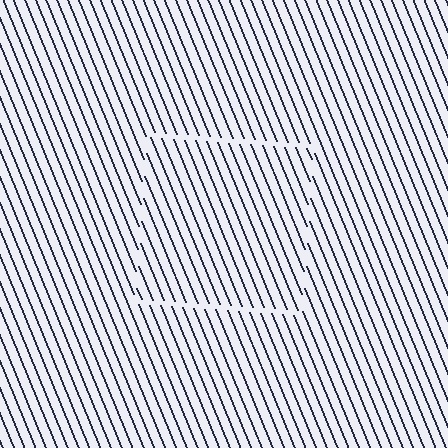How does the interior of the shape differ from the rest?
The interior of the shape contains the same grating, shifted by half a period — the contour is defined by the phase discontinuity where line-ends from the inner and outer gratings abut.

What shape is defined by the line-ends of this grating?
An illusory square. The interior of the shape contains the same grating, shifted by half a period — the contour is defined by the phase discontinuity where line-ends from the inner and outer gratings abut.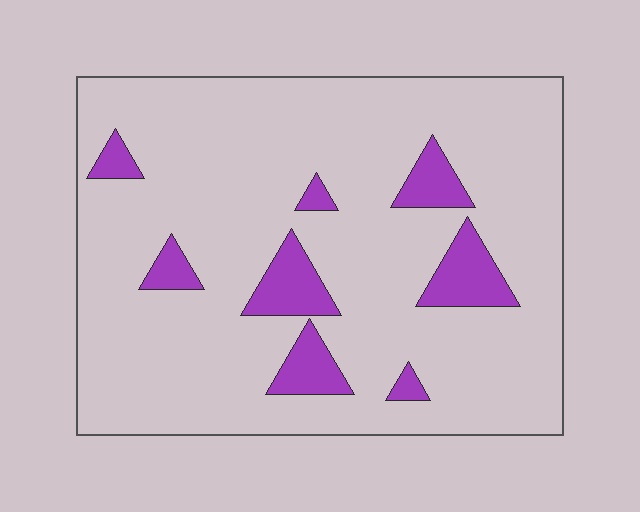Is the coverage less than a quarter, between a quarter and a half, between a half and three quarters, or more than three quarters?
Less than a quarter.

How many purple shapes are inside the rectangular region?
8.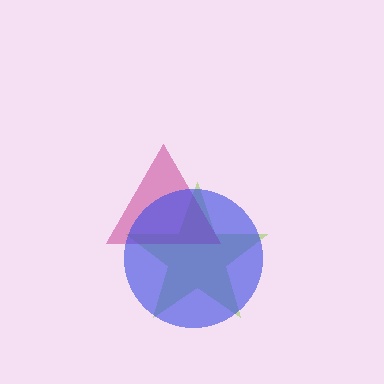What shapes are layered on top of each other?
The layered shapes are: a lime star, a magenta triangle, a blue circle.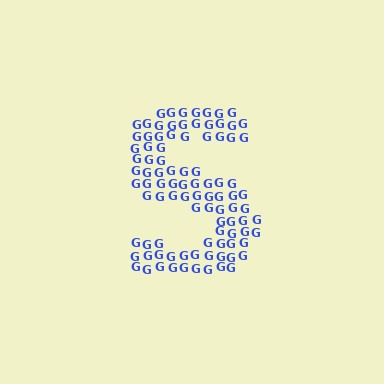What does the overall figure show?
The overall figure shows the letter S.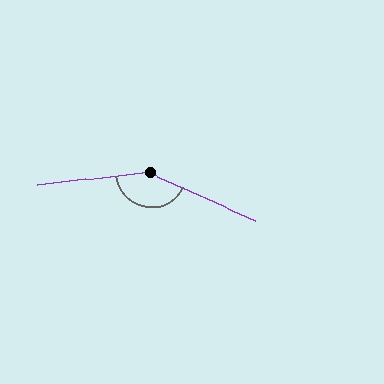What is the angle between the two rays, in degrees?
Approximately 149 degrees.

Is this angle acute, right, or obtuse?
It is obtuse.